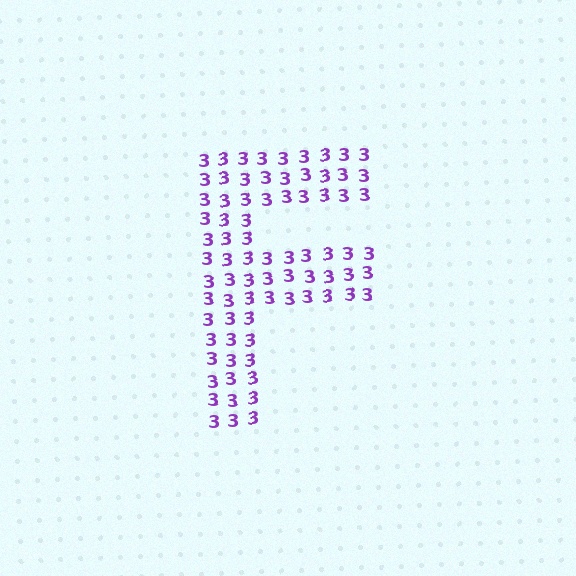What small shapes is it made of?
It is made of small digit 3's.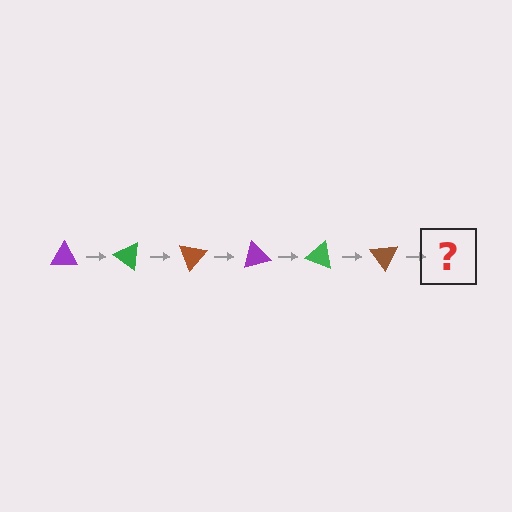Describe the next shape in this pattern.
It should be a purple triangle, rotated 210 degrees from the start.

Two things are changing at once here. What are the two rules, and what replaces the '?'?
The two rules are that it rotates 35 degrees each step and the color cycles through purple, green, and brown. The '?' should be a purple triangle, rotated 210 degrees from the start.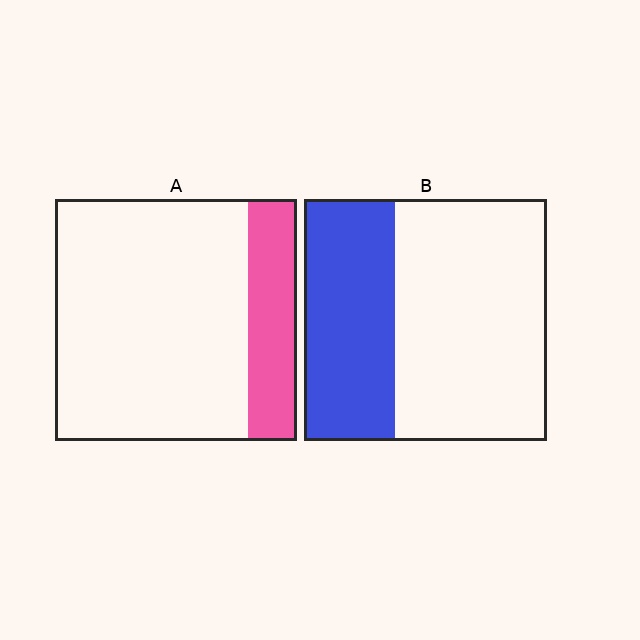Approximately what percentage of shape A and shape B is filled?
A is approximately 20% and B is approximately 35%.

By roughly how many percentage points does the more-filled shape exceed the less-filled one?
By roughly 15 percentage points (B over A).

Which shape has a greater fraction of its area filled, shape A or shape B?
Shape B.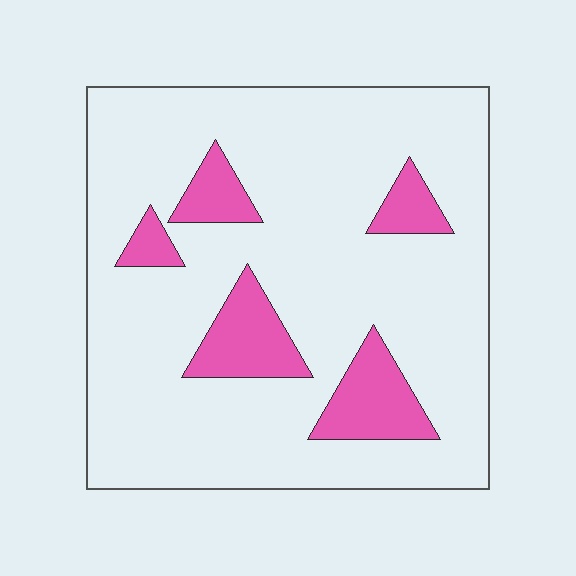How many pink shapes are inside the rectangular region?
5.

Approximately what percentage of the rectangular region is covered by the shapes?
Approximately 15%.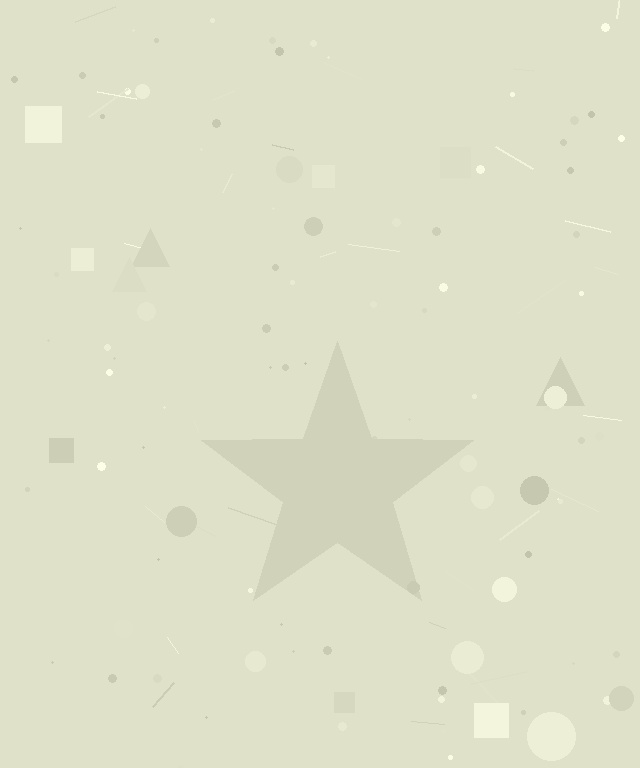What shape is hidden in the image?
A star is hidden in the image.